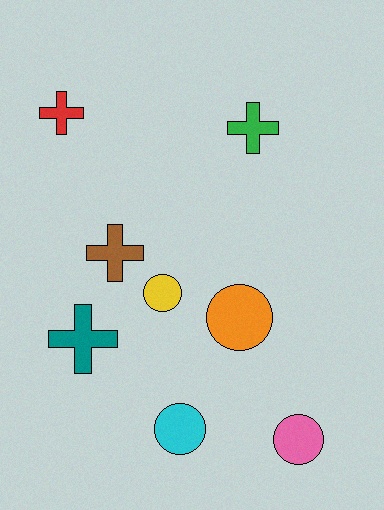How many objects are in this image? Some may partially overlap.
There are 8 objects.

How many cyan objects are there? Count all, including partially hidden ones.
There is 1 cyan object.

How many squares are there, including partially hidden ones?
There are no squares.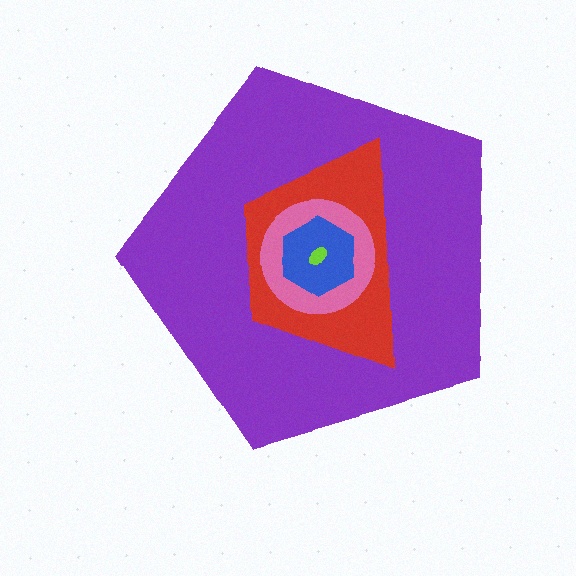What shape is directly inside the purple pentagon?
The red trapezoid.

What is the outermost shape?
The purple pentagon.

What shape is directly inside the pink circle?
The blue hexagon.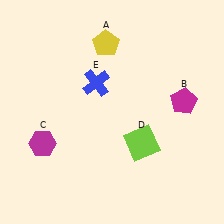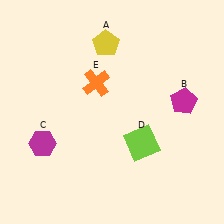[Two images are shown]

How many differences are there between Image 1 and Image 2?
There is 1 difference between the two images.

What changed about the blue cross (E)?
In Image 1, E is blue. In Image 2, it changed to orange.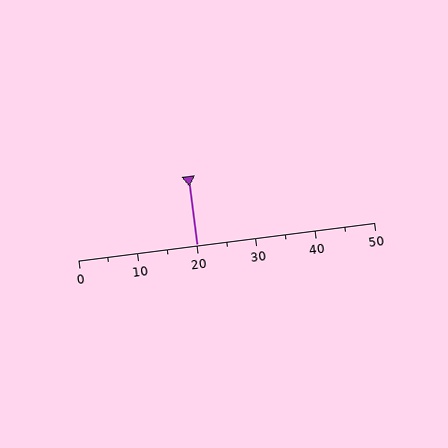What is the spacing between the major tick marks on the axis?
The major ticks are spaced 10 apart.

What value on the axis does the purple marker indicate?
The marker indicates approximately 20.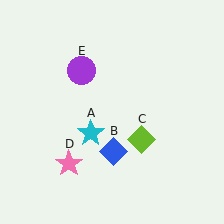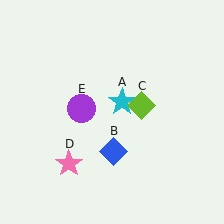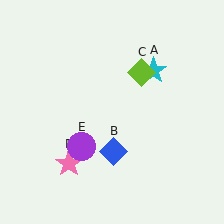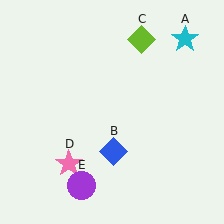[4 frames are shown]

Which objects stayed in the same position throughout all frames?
Blue diamond (object B) and pink star (object D) remained stationary.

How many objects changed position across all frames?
3 objects changed position: cyan star (object A), lime diamond (object C), purple circle (object E).